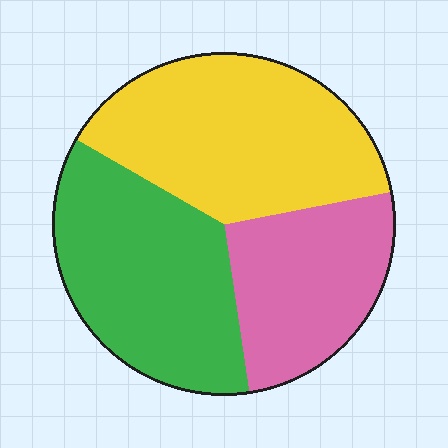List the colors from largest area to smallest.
From largest to smallest: yellow, green, pink.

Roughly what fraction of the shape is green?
Green takes up about three eighths (3/8) of the shape.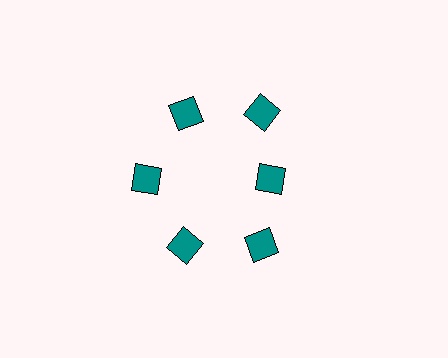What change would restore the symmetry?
The symmetry would be restored by moving it outward, back onto the ring so that all 6 diamonds sit at equal angles and equal distance from the center.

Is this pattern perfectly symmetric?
No. The 6 teal diamonds are arranged in a ring, but one element near the 3 o'clock position is pulled inward toward the center, breaking the 6-fold rotational symmetry.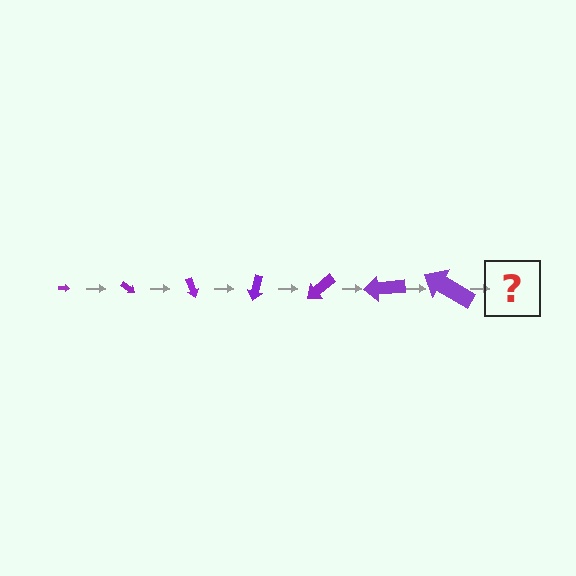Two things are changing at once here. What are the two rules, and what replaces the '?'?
The two rules are that the arrow grows larger each step and it rotates 35 degrees each step. The '?' should be an arrow, larger than the previous one and rotated 245 degrees from the start.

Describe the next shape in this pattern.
It should be an arrow, larger than the previous one and rotated 245 degrees from the start.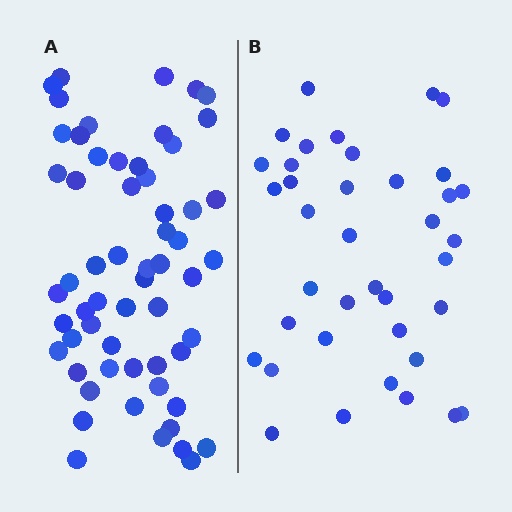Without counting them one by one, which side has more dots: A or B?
Region A (the left region) has more dots.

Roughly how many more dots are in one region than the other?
Region A has approximately 20 more dots than region B.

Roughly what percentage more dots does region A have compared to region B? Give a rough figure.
About 55% more.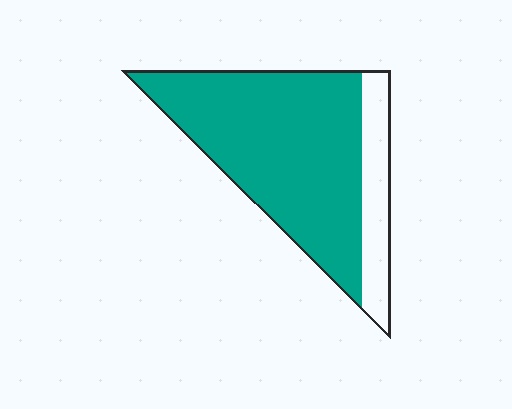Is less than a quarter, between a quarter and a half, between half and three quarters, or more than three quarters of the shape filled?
More than three quarters.